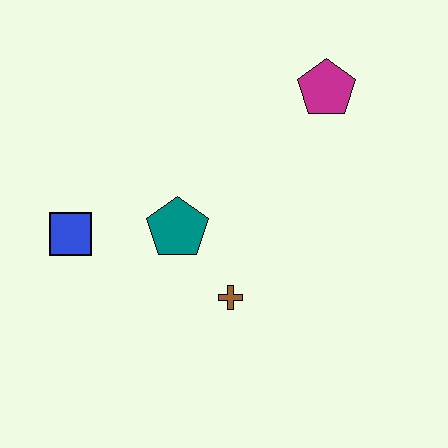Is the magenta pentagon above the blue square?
Yes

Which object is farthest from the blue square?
The magenta pentagon is farthest from the blue square.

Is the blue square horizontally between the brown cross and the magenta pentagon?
No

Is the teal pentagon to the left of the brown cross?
Yes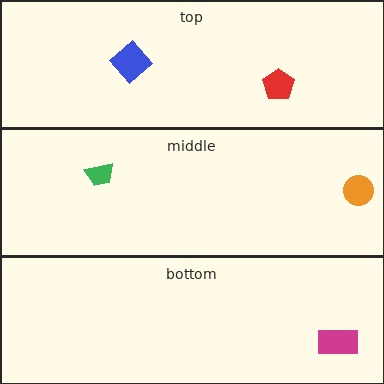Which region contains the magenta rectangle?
The bottom region.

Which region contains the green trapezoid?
The middle region.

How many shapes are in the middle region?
2.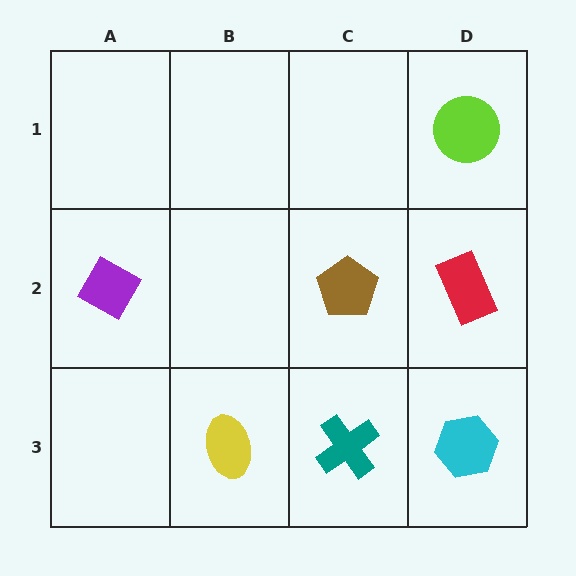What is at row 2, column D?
A red rectangle.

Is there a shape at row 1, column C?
No, that cell is empty.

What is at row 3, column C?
A teal cross.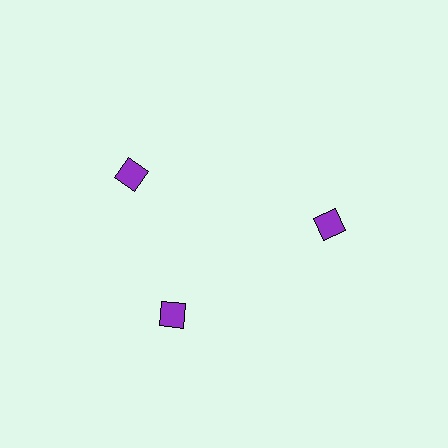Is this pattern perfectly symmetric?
No. The 3 purple diamonds are arranged in a ring, but one element near the 11 o'clock position is rotated out of alignment along the ring, breaking the 3-fold rotational symmetry.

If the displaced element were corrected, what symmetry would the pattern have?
It would have 3-fold rotational symmetry — the pattern would map onto itself every 120 degrees.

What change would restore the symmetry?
The symmetry would be restored by rotating it back into even spacing with its neighbors so that all 3 diamonds sit at equal angles and equal distance from the center.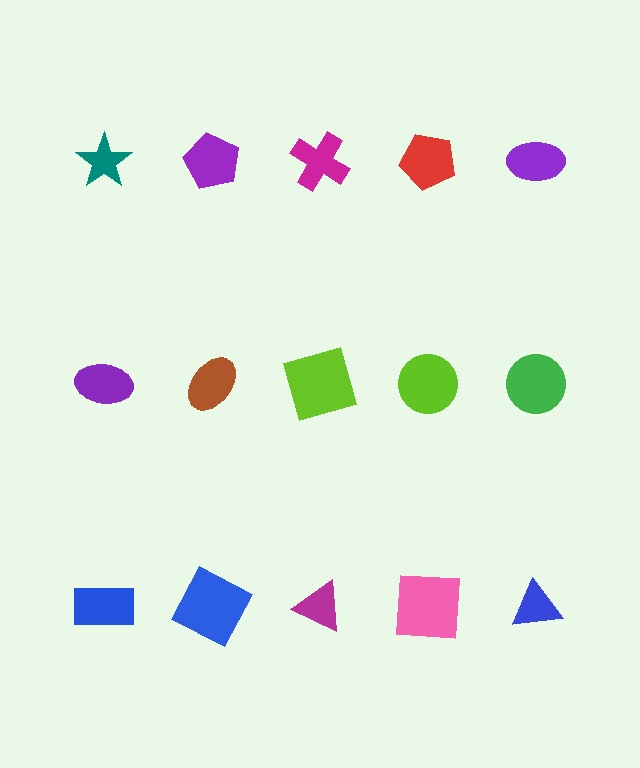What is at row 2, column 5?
A green circle.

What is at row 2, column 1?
A purple ellipse.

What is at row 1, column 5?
A purple ellipse.